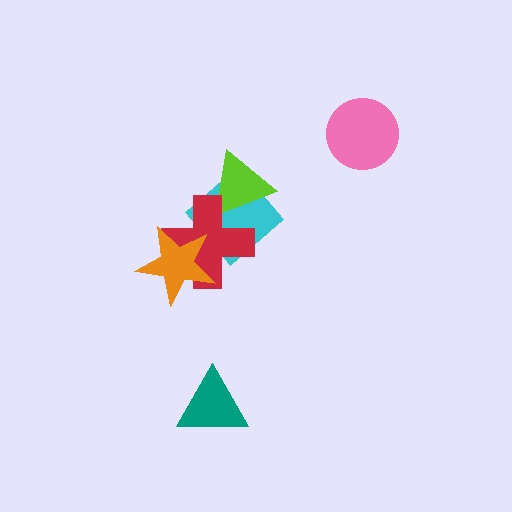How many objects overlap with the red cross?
3 objects overlap with the red cross.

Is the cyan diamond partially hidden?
Yes, it is partially covered by another shape.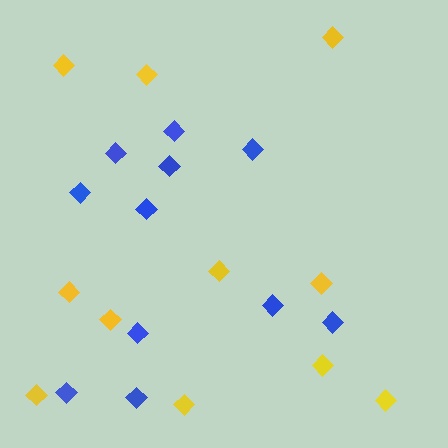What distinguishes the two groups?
There are 2 groups: one group of blue diamonds (11) and one group of yellow diamonds (11).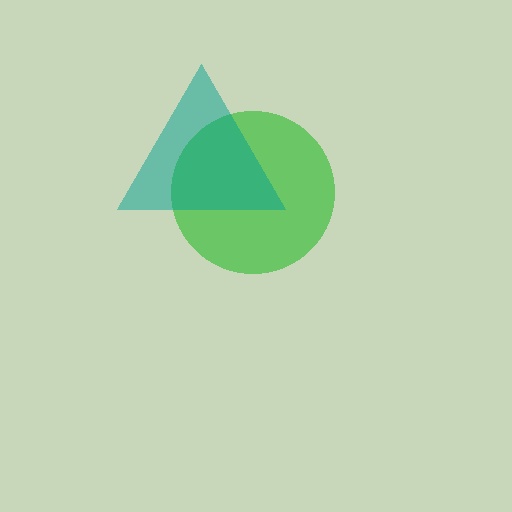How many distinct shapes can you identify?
There are 2 distinct shapes: a green circle, a teal triangle.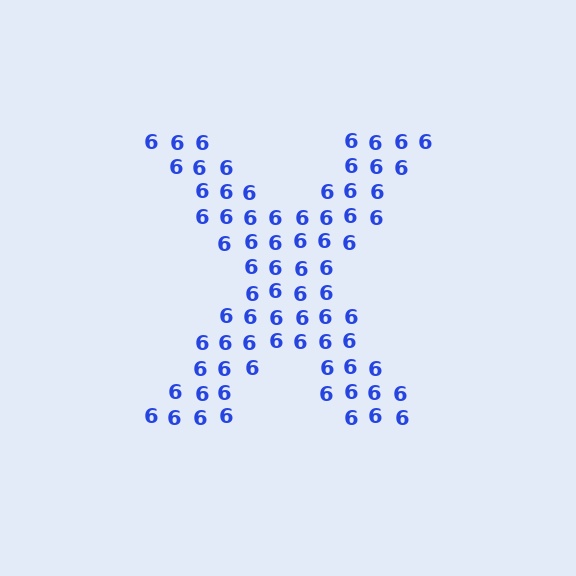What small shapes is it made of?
It is made of small digit 6's.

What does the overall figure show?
The overall figure shows the letter X.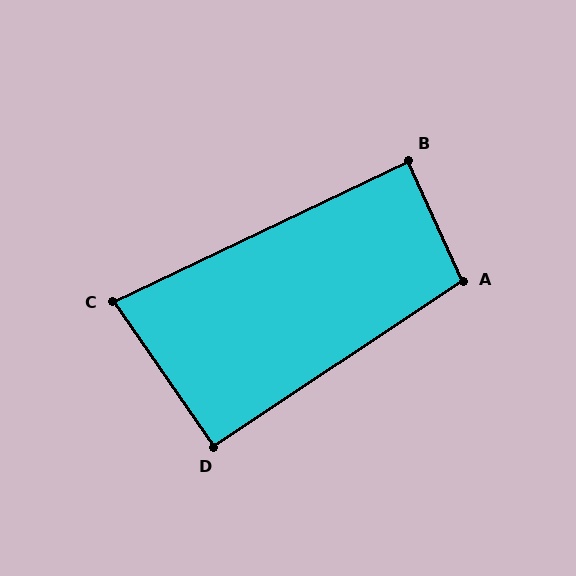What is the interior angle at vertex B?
Approximately 89 degrees (approximately right).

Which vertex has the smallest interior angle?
C, at approximately 81 degrees.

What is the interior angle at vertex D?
Approximately 91 degrees (approximately right).